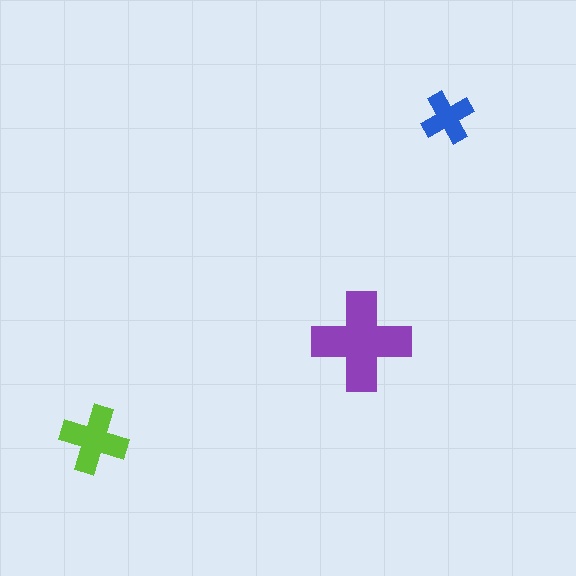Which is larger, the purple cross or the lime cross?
The purple one.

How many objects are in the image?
There are 3 objects in the image.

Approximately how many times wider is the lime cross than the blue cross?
About 1.5 times wider.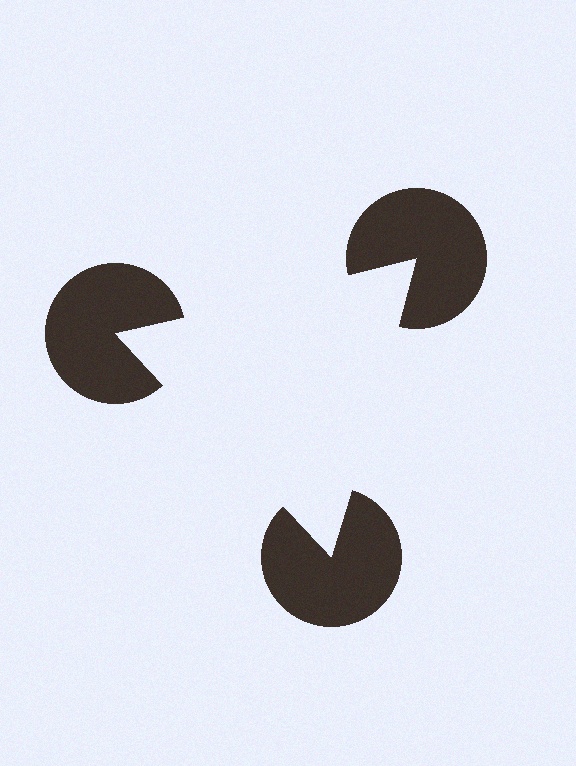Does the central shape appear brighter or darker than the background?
It typically appears slightly brighter than the background, even though no actual brightness change is drawn.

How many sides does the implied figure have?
3 sides.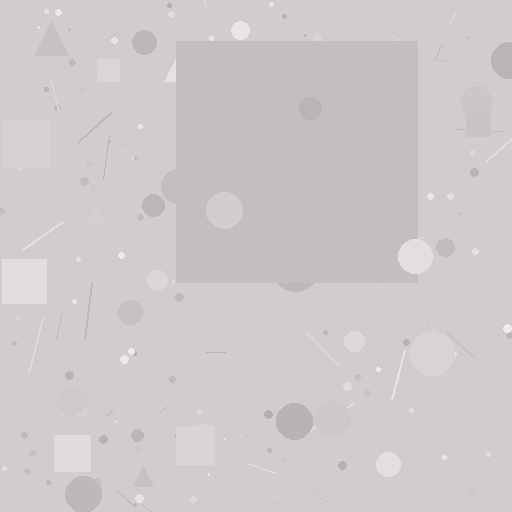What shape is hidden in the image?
A square is hidden in the image.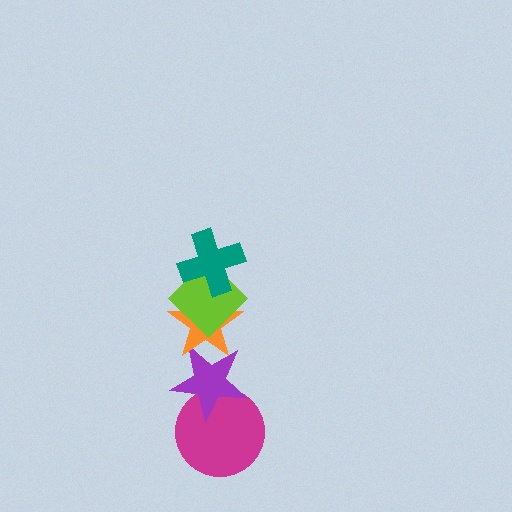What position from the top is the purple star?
The purple star is 4th from the top.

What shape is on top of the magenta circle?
The purple star is on top of the magenta circle.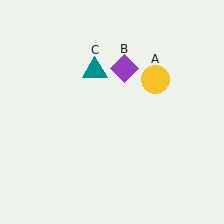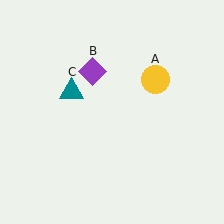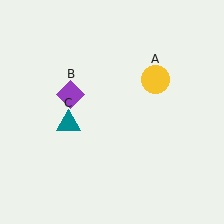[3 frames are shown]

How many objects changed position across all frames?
2 objects changed position: purple diamond (object B), teal triangle (object C).